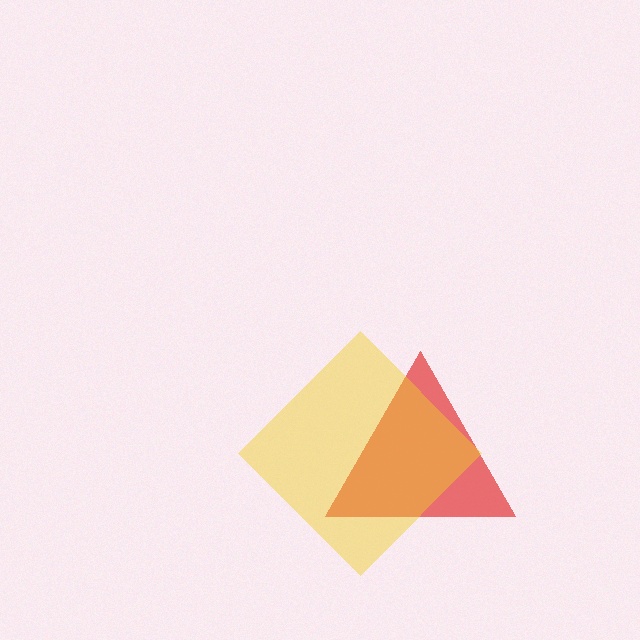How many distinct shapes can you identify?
There are 2 distinct shapes: a red triangle, a yellow diamond.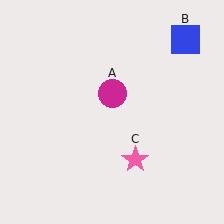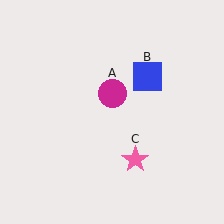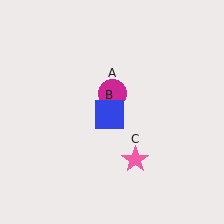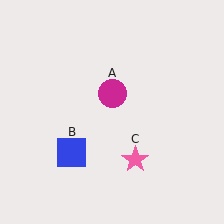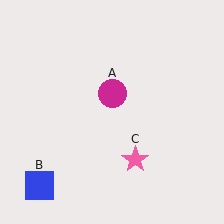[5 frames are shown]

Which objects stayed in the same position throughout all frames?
Magenta circle (object A) and pink star (object C) remained stationary.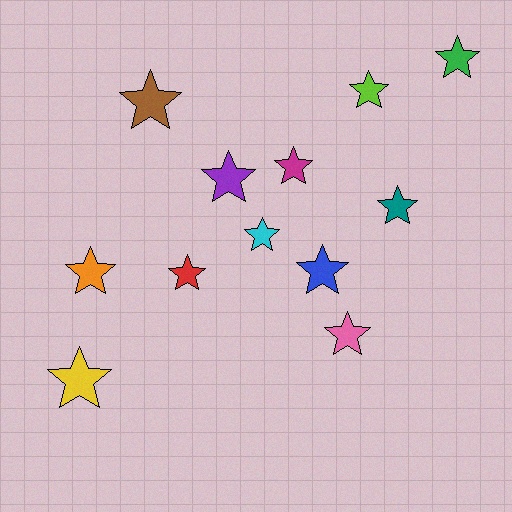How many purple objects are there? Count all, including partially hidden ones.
There is 1 purple object.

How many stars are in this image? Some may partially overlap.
There are 12 stars.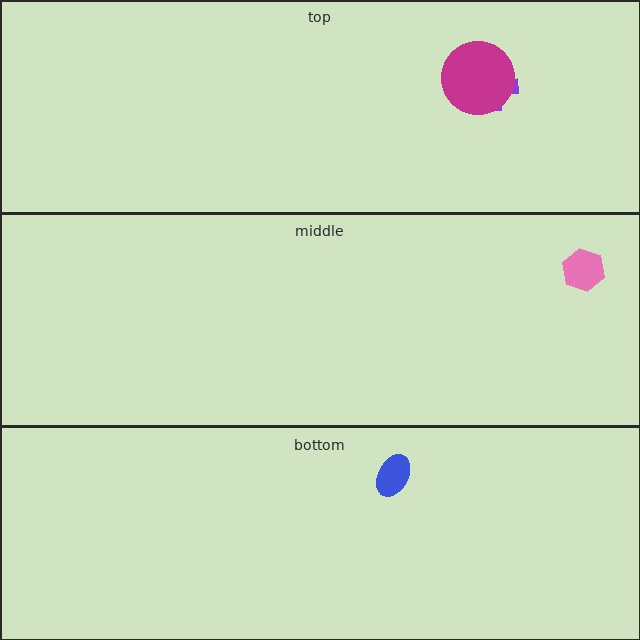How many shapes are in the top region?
2.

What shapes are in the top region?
The purple cross, the magenta circle.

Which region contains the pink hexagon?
The middle region.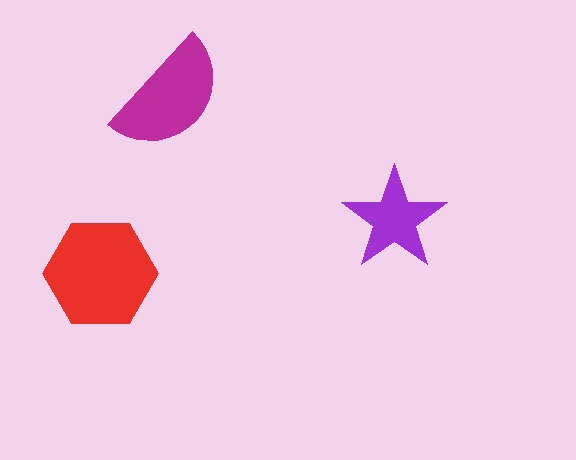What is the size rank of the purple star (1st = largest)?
3rd.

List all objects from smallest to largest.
The purple star, the magenta semicircle, the red hexagon.